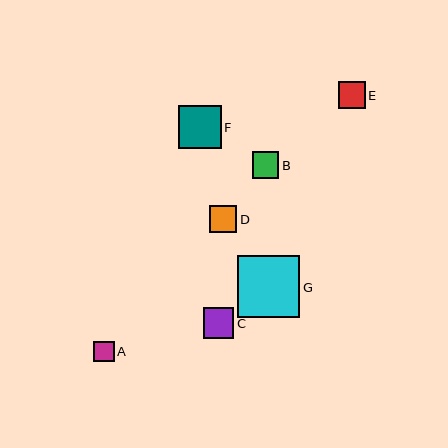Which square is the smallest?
Square A is the smallest with a size of approximately 20 pixels.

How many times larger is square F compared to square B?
Square F is approximately 1.6 times the size of square B.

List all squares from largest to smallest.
From largest to smallest: G, F, C, D, B, E, A.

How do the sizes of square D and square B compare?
Square D and square B are approximately the same size.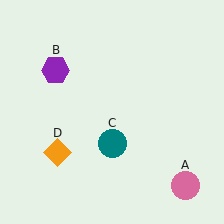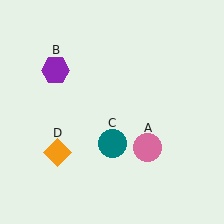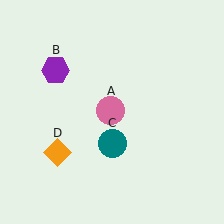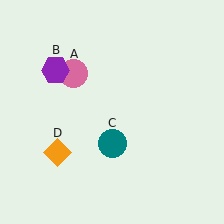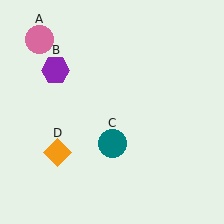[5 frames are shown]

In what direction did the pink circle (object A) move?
The pink circle (object A) moved up and to the left.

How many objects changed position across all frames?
1 object changed position: pink circle (object A).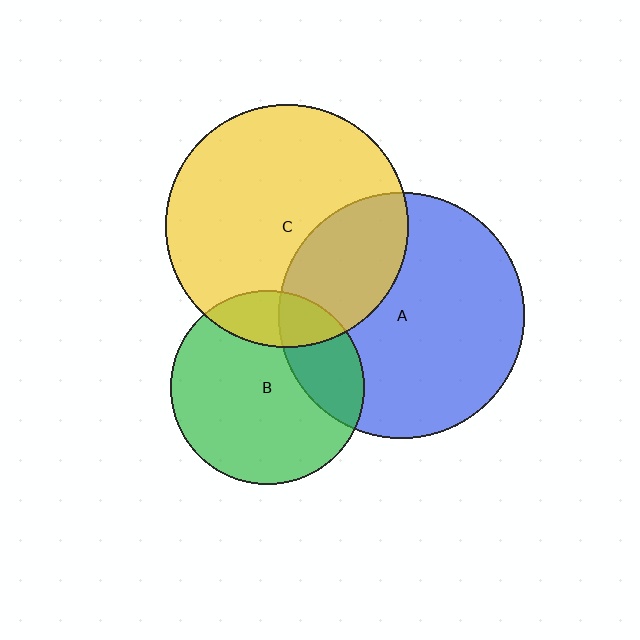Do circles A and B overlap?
Yes.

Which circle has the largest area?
Circle A (blue).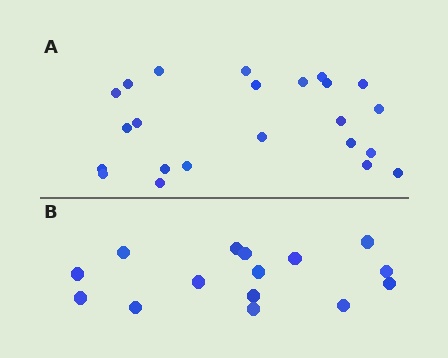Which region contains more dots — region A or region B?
Region A (the top region) has more dots.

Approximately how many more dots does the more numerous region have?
Region A has roughly 8 or so more dots than region B.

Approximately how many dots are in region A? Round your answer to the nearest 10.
About 20 dots. (The exact count is 23, which rounds to 20.)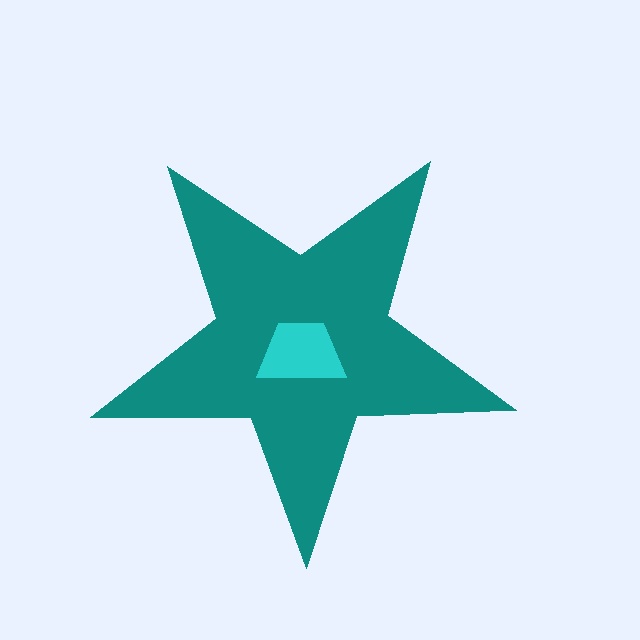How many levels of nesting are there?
2.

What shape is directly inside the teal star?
The cyan trapezoid.